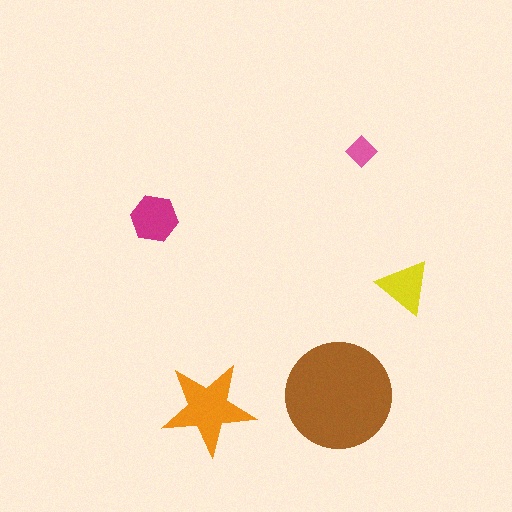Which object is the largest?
The brown circle.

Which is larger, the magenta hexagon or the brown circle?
The brown circle.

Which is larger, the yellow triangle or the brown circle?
The brown circle.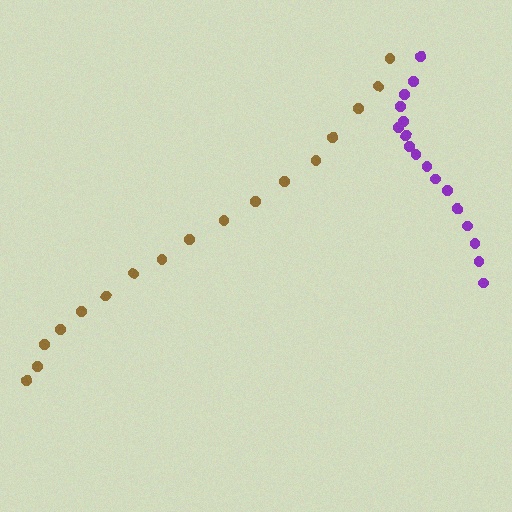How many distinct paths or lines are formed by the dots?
There are 2 distinct paths.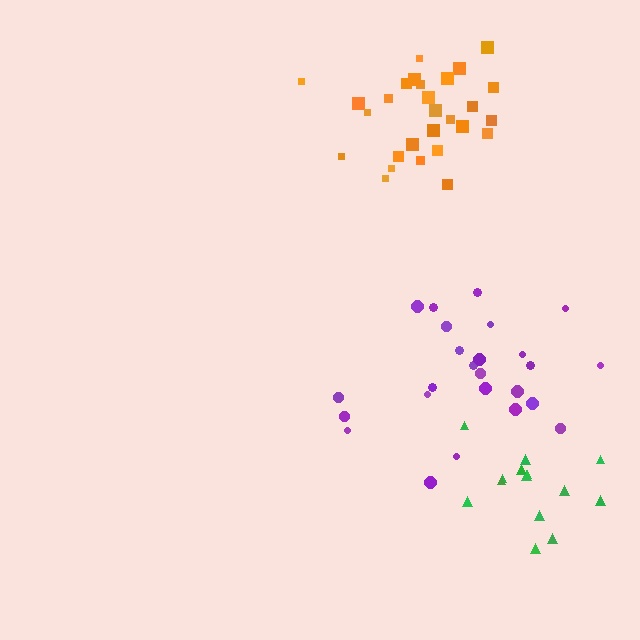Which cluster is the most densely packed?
Orange.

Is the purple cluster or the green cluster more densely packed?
Green.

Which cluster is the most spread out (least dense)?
Purple.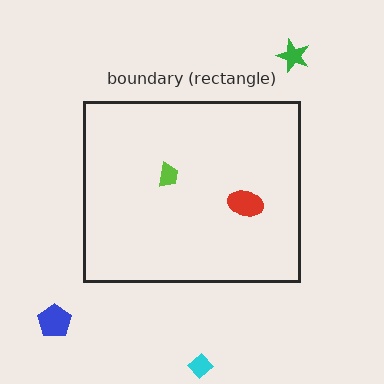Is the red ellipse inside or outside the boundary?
Inside.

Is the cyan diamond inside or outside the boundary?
Outside.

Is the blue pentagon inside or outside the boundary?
Outside.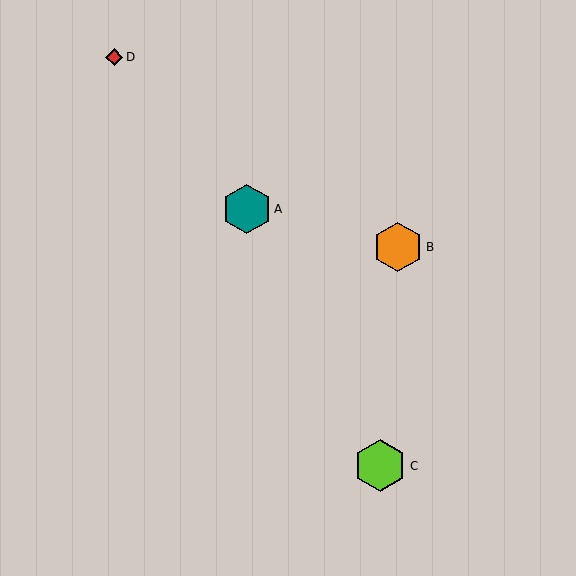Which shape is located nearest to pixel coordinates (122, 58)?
The red diamond (labeled D) at (114, 57) is nearest to that location.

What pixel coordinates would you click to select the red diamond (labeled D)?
Click at (114, 57) to select the red diamond D.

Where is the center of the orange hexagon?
The center of the orange hexagon is at (398, 247).